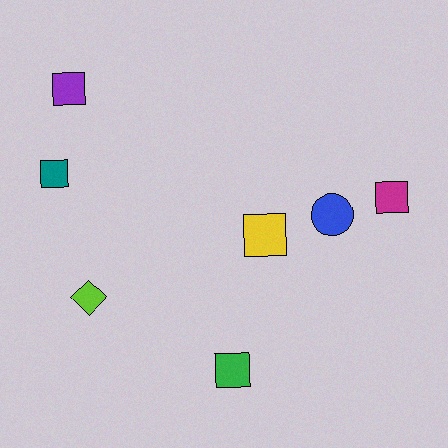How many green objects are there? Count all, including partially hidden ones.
There is 1 green object.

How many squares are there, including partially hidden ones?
There are 5 squares.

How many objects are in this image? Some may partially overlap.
There are 7 objects.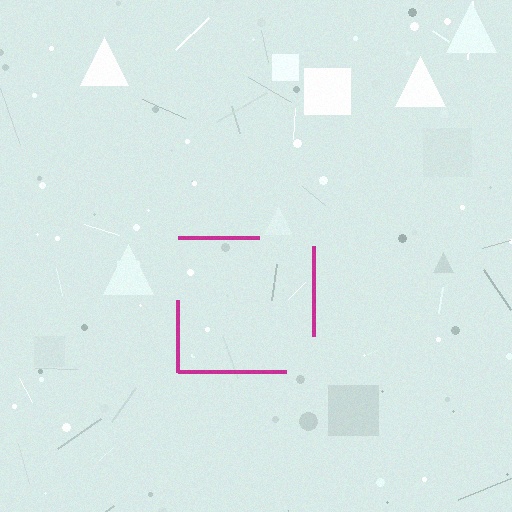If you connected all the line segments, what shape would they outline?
They would outline a square.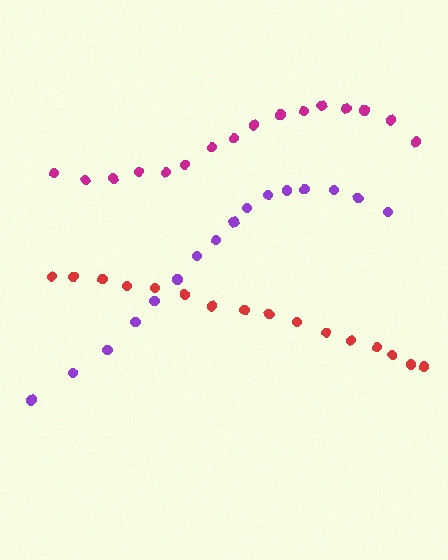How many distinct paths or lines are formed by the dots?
There are 3 distinct paths.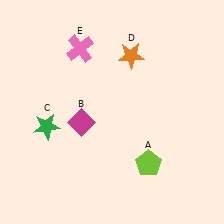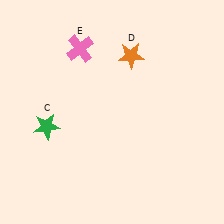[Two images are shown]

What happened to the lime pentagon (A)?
The lime pentagon (A) was removed in Image 2. It was in the bottom-right area of Image 1.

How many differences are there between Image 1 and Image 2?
There are 2 differences between the two images.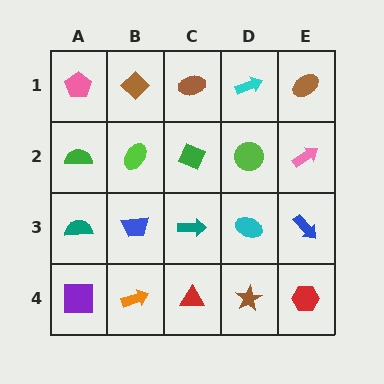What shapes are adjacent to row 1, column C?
A green diamond (row 2, column C), a brown diamond (row 1, column B), a cyan arrow (row 1, column D).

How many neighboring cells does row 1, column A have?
2.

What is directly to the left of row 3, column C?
A blue trapezoid.